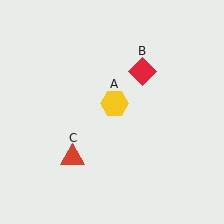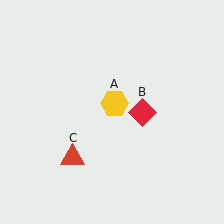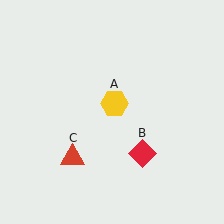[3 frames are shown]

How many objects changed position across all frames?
1 object changed position: red diamond (object B).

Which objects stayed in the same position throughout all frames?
Yellow hexagon (object A) and red triangle (object C) remained stationary.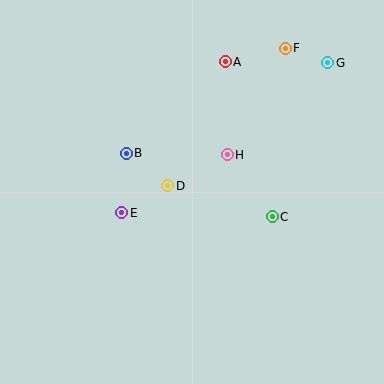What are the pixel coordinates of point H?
Point H is at (227, 155).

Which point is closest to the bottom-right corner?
Point C is closest to the bottom-right corner.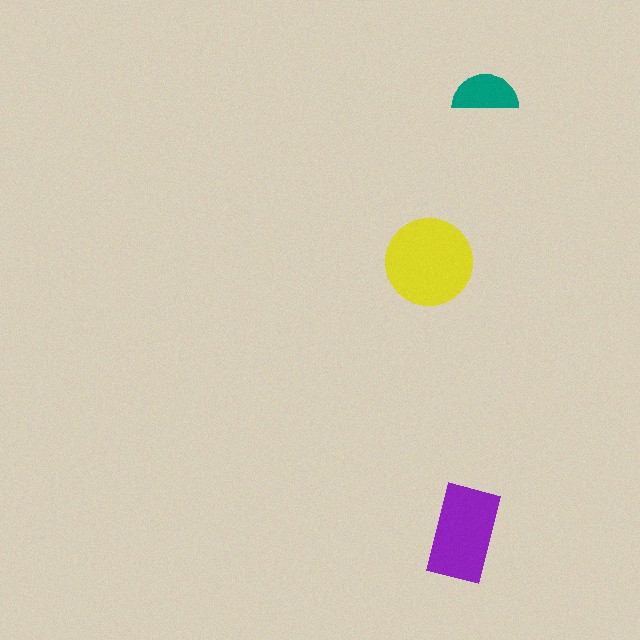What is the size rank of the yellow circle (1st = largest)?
1st.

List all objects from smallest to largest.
The teal semicircle, the purple rectangle, the yellow circle.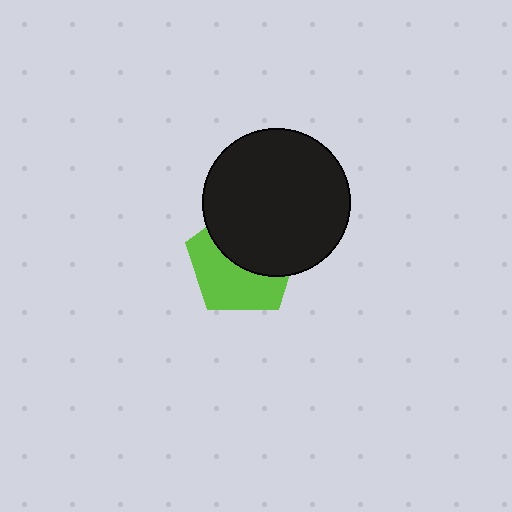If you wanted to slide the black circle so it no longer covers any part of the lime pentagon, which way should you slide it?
Slide it up — that is the most direct way to separate the two shapes.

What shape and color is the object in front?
The object in front is a black circle.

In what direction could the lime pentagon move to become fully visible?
The lime pentagon could move down. That would shift it out from behind the black circle entirely.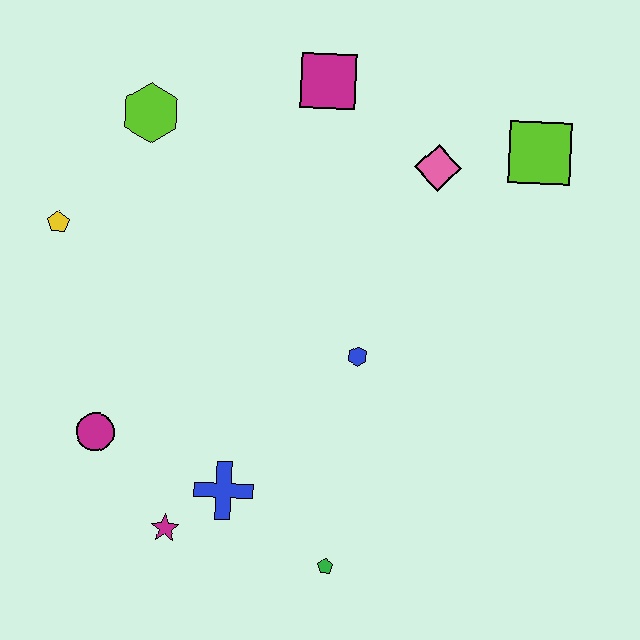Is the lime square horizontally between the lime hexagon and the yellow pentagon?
No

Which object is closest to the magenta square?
The pink diamond is closest to the magenta square.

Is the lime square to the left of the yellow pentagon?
No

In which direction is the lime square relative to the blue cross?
The lime square is above the blue cross.